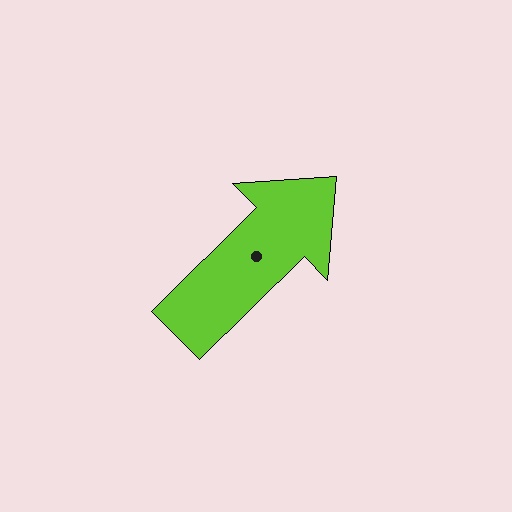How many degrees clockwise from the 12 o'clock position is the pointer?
Approximately 45 degrees.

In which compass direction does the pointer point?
Northeast.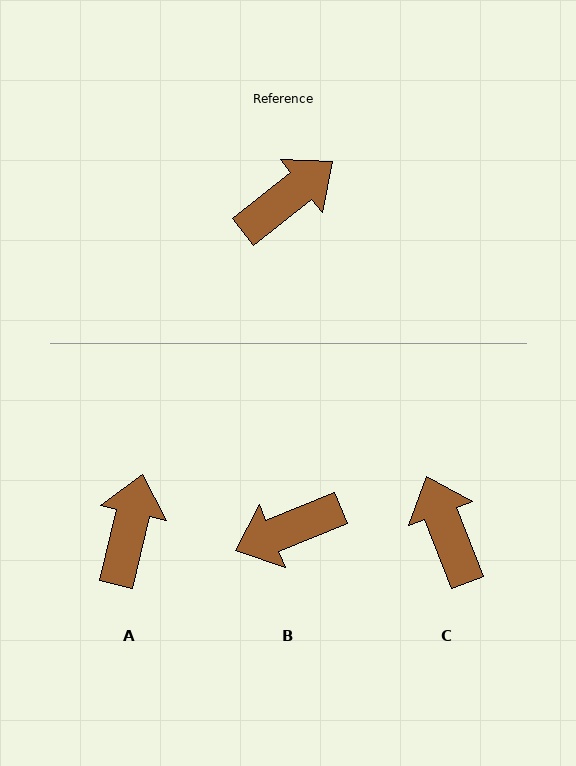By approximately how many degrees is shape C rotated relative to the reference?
Approximately 73 degrees counter-clockwise.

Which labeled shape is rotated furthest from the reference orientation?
B, about 164 degrees away.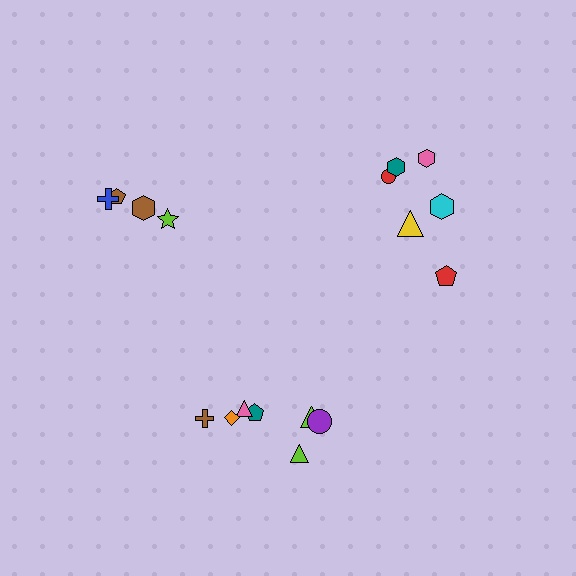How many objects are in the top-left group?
There are 4 objects.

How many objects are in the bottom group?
There are 7 objects.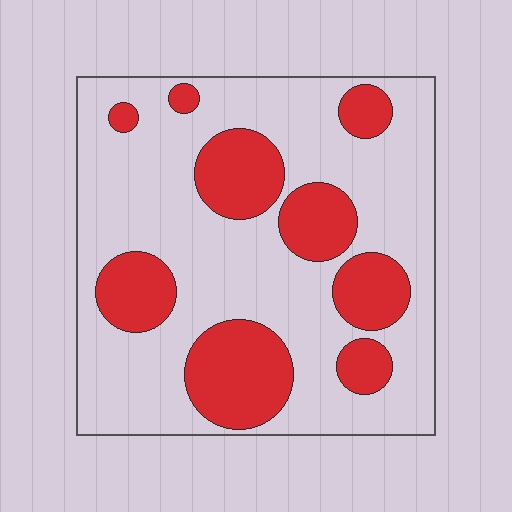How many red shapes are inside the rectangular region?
9.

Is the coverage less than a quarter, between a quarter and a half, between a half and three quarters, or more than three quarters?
Between a quarter and a half.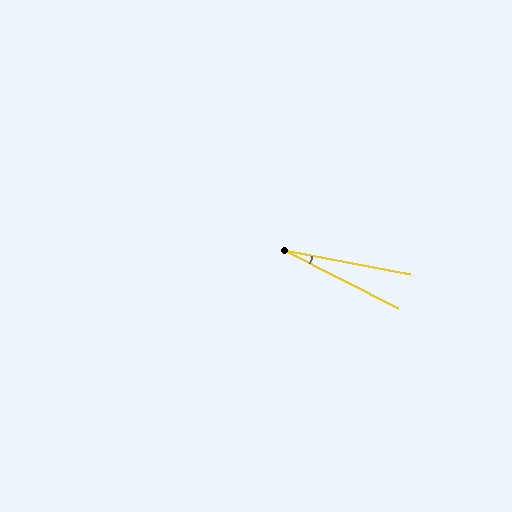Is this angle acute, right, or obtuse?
It is acute.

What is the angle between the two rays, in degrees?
Approximately 16 degrees.